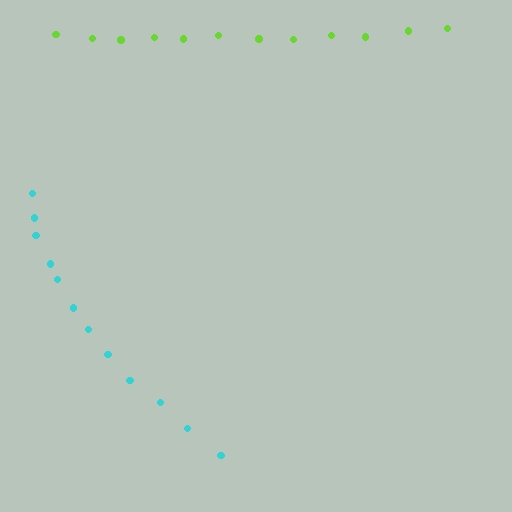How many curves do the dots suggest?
There are 2 distinct paths.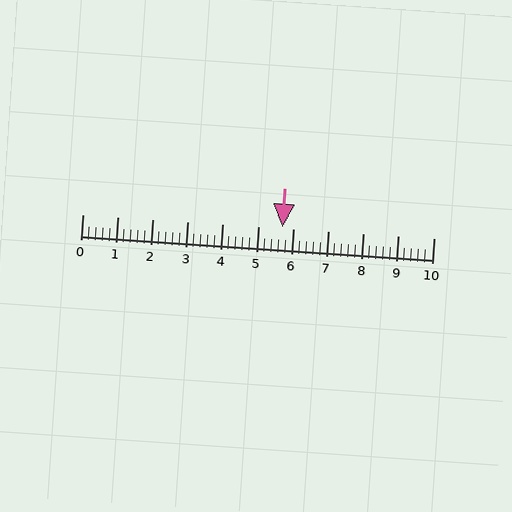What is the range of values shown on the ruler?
The ruler shows values from 0 to 10.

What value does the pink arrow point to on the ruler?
The pink arrow points to approximately 5.7.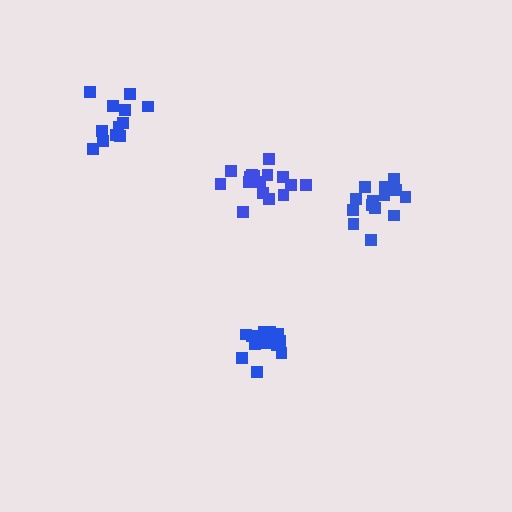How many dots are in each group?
Group 1: 15 dots, Group 2: 12 dots, Group 3: 17 dots, Group 4: 14 dots (58 total).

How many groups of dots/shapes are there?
There are 4 groups.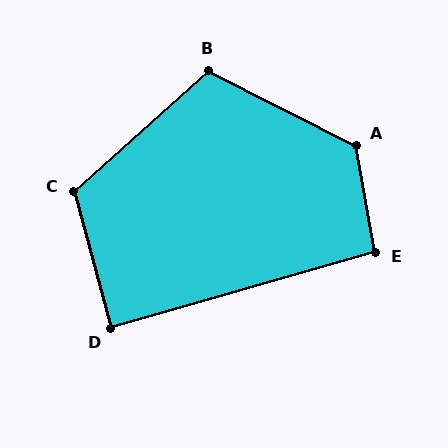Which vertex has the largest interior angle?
A, at approximately 127 degrees.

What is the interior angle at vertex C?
Approximately 117 degrees (obtuse).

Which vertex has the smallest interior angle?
D, at approximately 89 degrees.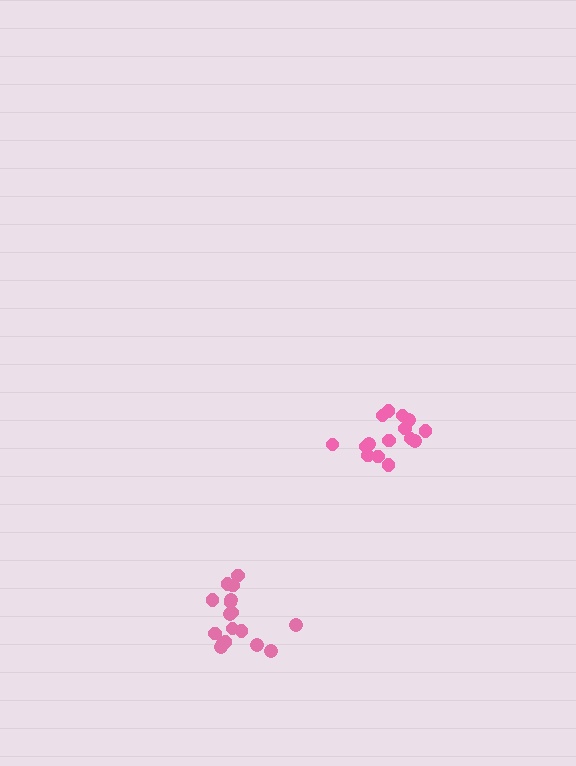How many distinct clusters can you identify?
There are 2 distinct clusters.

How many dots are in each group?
Group 1: 17 dots, Group 2: 15 dots (32 total).